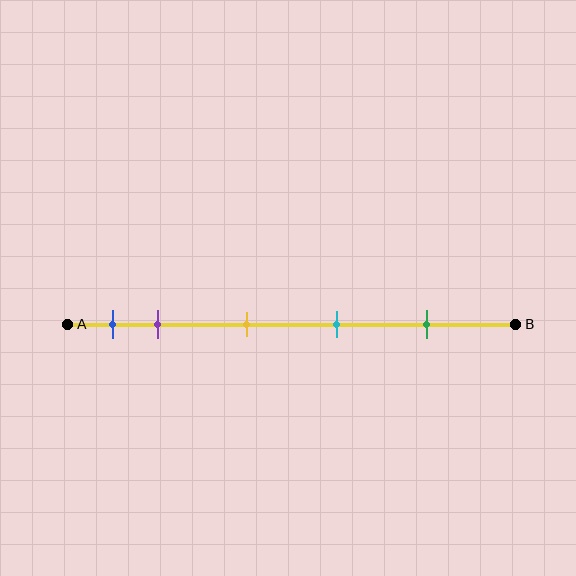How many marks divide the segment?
There are 5 marks dividing the segment.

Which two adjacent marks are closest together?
The blue and purple marks are the closest adjacent pair.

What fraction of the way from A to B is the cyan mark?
The cyan mark is approximately 60% (0.6) of the way from A to B.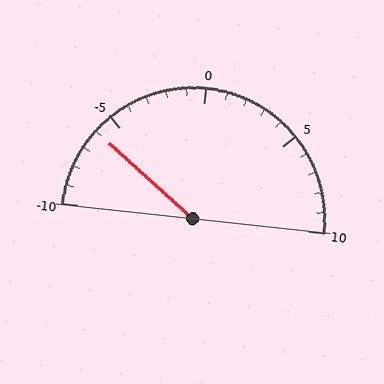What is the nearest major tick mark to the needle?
The nearest major tick mark is -5.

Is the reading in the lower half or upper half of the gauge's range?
The reading is in the lower half of the range (-10 to 10).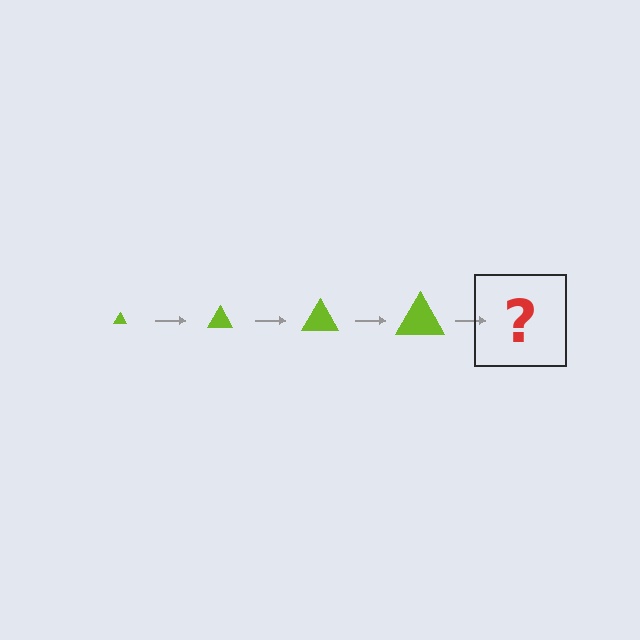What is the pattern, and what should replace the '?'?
The pattern is that the triangle gets progressively larger each step. The '?' should be a lime triangle, larger than the previous one.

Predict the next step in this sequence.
The next step is a lime triangle, larger than the previous one.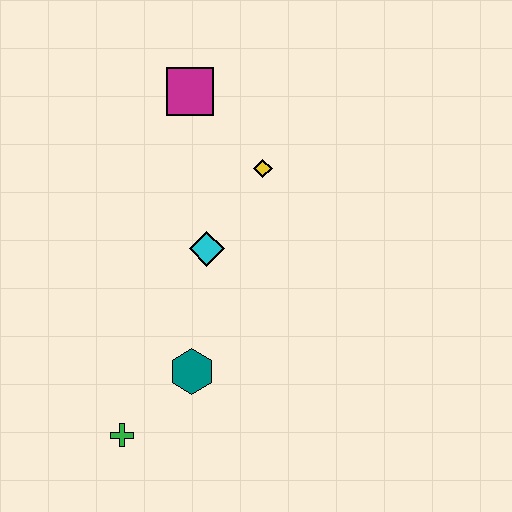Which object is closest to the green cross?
The teal hexagon is closest to the green cross.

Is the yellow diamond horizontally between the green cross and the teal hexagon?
No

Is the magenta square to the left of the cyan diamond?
Yes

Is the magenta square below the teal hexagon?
No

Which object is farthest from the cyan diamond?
The green cross is farthest from the cyan diamond.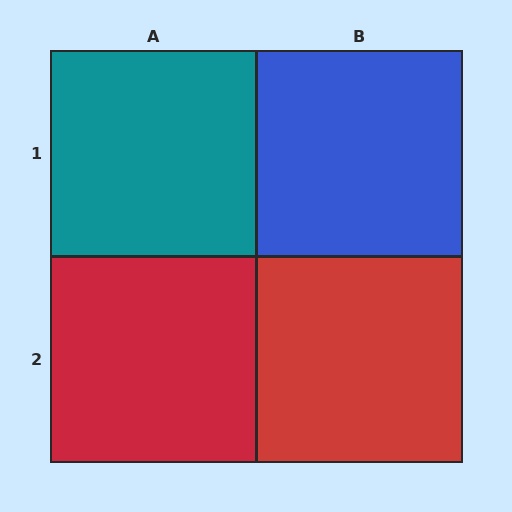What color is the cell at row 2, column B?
Red.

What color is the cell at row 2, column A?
Red.